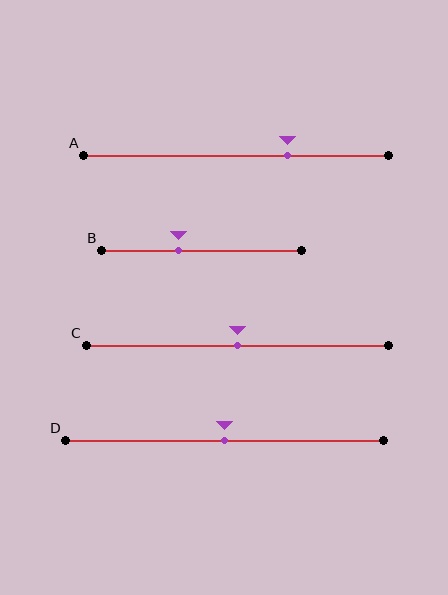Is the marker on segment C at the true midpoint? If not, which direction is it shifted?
Yes, the marker on segment C is at the true midpoint.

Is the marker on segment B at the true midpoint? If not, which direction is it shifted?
No, the marker on segment B is shifted to the left by about 12% of the segment length.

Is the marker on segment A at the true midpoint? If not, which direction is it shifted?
No, the marker on segment A is shifted to the right by about 17% of the segment length.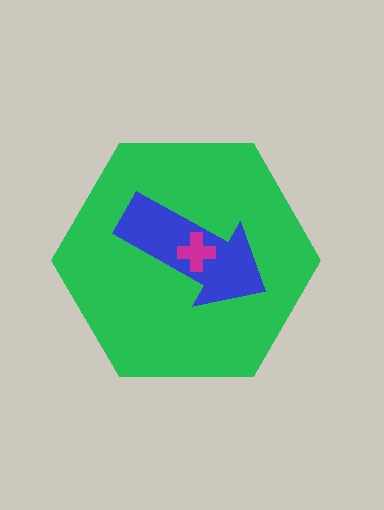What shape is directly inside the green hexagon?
The blue arrow.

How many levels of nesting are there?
3.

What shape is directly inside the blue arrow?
The magenta cross.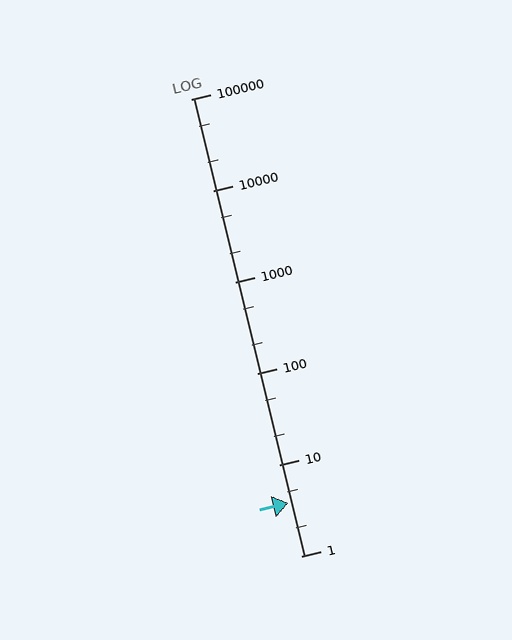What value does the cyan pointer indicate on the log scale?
The pointer indicates approximately 3.8.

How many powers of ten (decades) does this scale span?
The scale spans 5 decades, from 1 to 100000.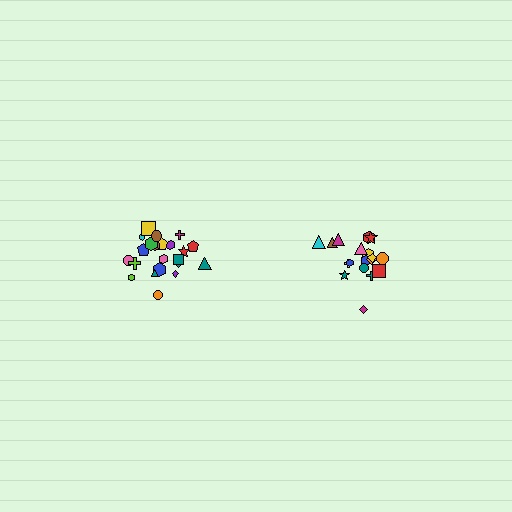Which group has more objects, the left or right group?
The left group.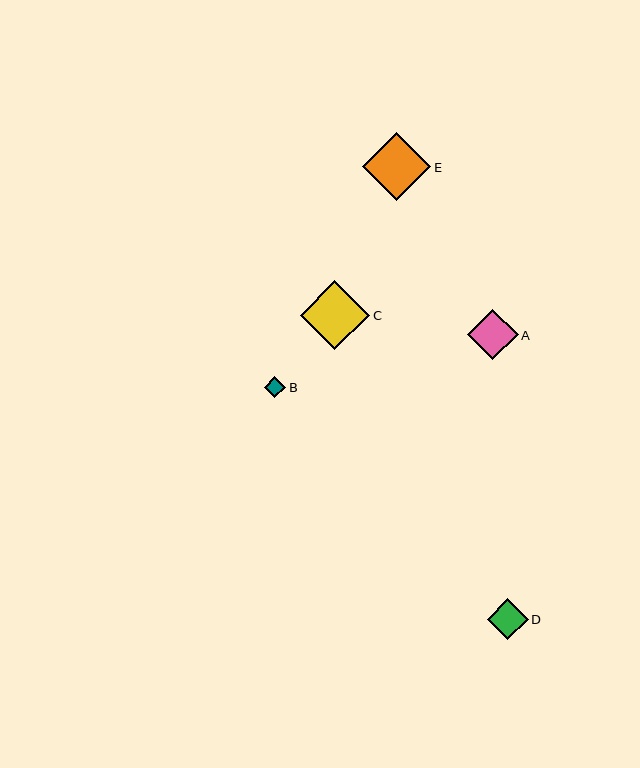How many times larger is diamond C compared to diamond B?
Diamond C is approximately 3.3 times the size of diamond B.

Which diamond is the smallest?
Diamond B is the smallest with a size of approximately 21 pixels.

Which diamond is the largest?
Diamond C is the largest with a size of approximately 70 pixels.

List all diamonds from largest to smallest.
From largest to smallest: C, E, A, D, B.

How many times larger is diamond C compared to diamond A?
Diamond C is approximately 1.4 times the size of diamond A.